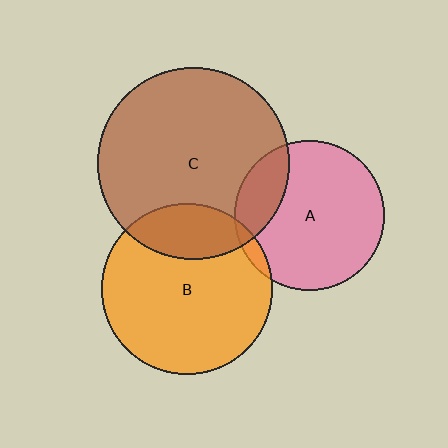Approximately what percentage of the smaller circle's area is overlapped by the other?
Approximately 20%.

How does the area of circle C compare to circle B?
Approximately 1.3 times.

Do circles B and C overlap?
Yes.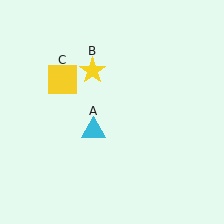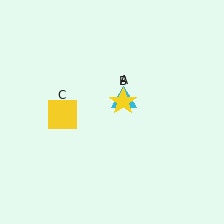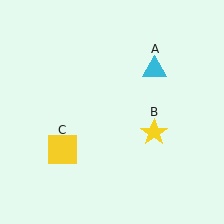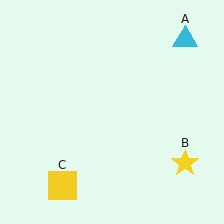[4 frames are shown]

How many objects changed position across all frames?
3 objects changed position: cyan triangle (object A), yellow star (object B), yellow square (object C).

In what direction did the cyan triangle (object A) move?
The cyan triangle (object A) moved up and to the right.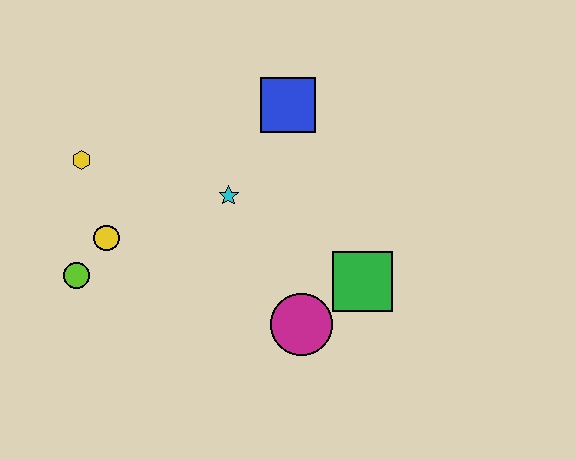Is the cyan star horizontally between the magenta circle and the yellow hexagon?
Yes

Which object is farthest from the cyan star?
The lime circle is farthest from the cyan star.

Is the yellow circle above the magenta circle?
Yes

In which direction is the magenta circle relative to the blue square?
The magenta circle is below the blue square.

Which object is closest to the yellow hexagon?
The yellow circle is closest to the yellow hexagon.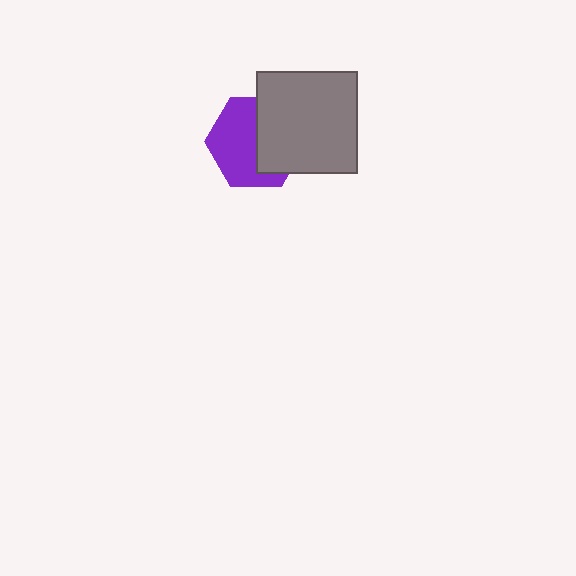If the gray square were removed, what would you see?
You would see the complete purple hexagon.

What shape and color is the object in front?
The object in front is a gray square.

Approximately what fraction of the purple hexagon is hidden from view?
Roughly 45% of the purple hexagon is hidden behind the gray square.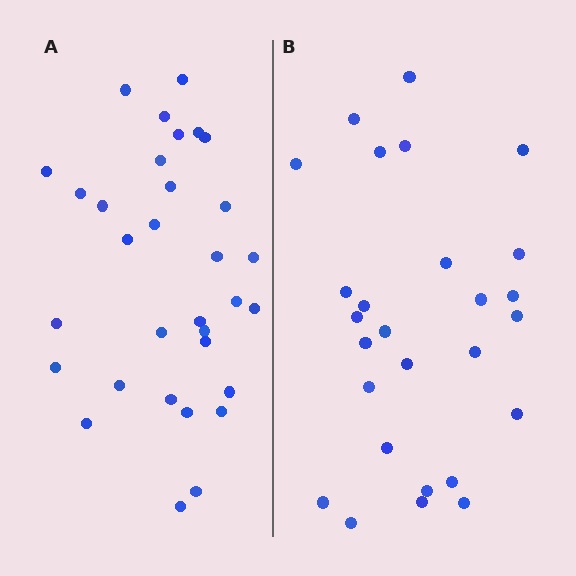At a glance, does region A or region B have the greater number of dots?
Region A (the left region) has more dots.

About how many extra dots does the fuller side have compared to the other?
Region A has about 5 more dots than region B.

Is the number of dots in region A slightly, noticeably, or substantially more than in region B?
Region A has only slightly more — the two regions are fairly close. The ratio is roughly 1.2 to 1.